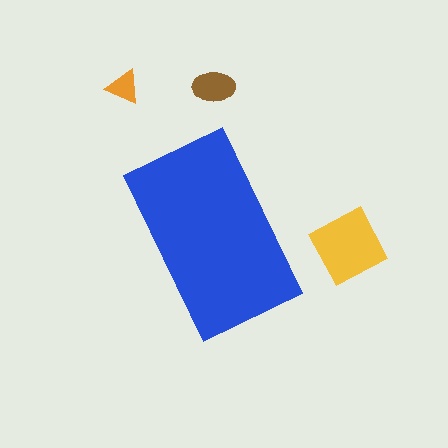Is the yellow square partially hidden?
No, the yellow square is fully visible.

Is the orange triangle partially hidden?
No, the orange triangle is fully visible.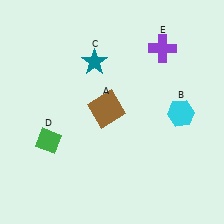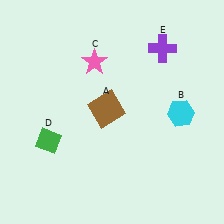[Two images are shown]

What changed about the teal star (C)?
In Image 1, C is teal. In Image 2, it changed to pink.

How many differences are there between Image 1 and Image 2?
There is 1 difference between the two images.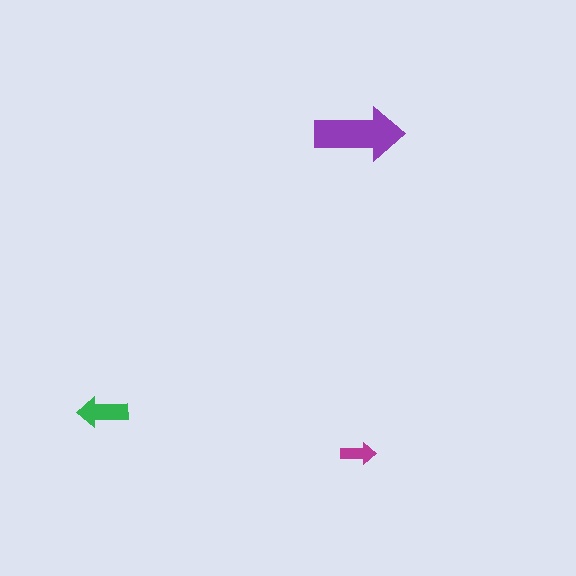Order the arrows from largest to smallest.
the purple one, the green one, the magenta one.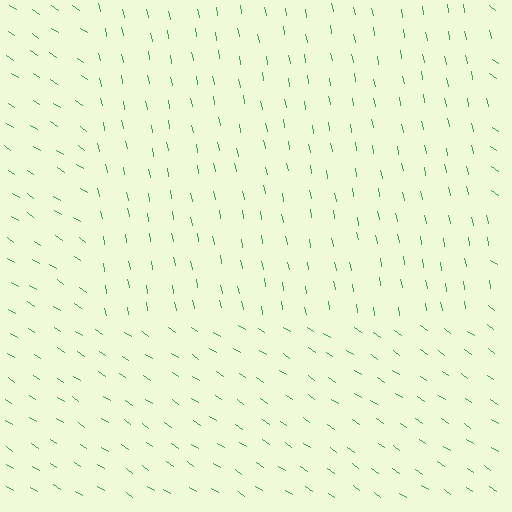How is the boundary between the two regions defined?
The boundary is defined purely by a change in line orientation (approximately 45 degrees difference). All lines are the same color and thickness.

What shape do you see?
I see a rectangle.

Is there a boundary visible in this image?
Yes, there is a texture boundary formed by a change in line orientation.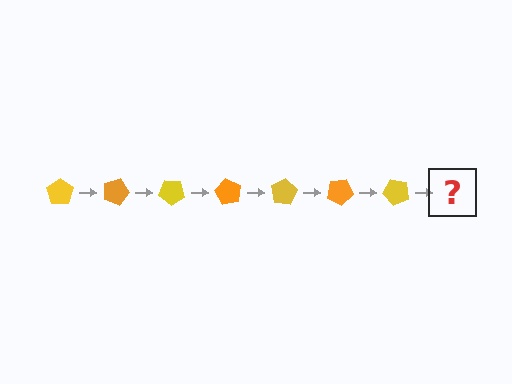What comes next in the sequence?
The next element should be an orange pentagon, rotated 140 degrees from the start.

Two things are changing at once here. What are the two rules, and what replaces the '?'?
The two rules are that it rotates 20 degrees each step and the color cycles through yellow and orange. The '?' should be an orange pentagon, rotated 140 degrees from the start.